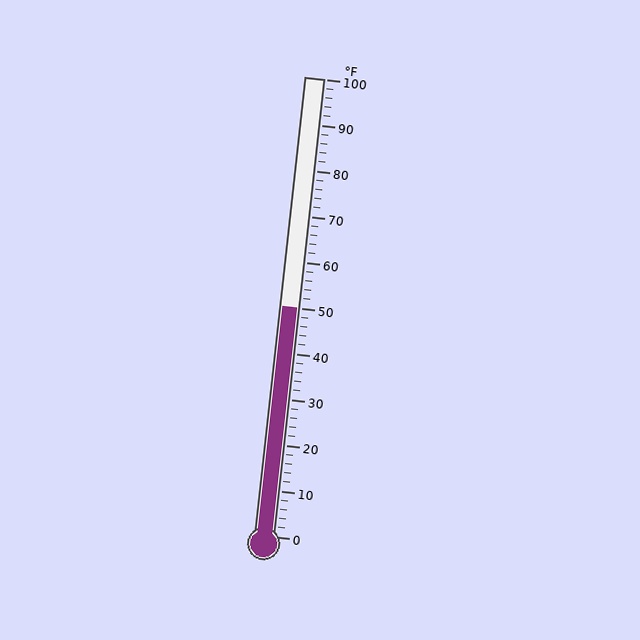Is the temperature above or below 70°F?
The temperature is below 70°F.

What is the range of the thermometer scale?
The thermometer scale ranges from 0°F to 100°F.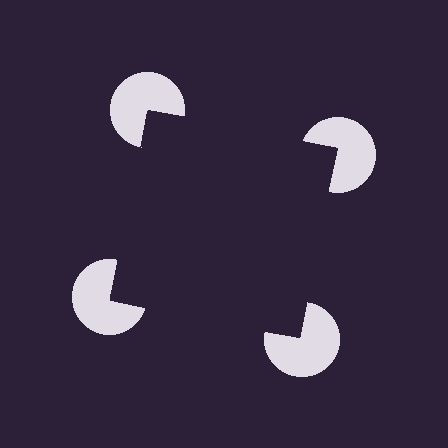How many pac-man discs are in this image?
There are 4 — one at each vertex of the illusory square.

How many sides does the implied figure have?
4 sides.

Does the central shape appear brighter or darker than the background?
It typically appears slightly darker than the background, even though no actual brightness change is drawn.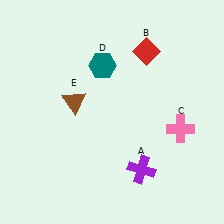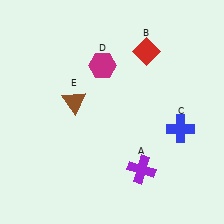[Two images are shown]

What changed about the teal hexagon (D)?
In Image 1, D is teal. In Image 2, it changed to magenta.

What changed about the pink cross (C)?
In Image 1, C is pink. In Image 2, it changed to blue.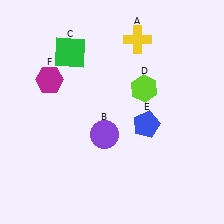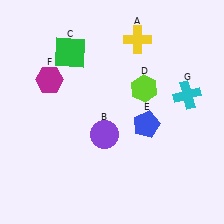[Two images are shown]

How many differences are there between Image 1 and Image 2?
There is 1 difference between the two images.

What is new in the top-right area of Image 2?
A cyan cross (G) was added in the top-right area of Image 2.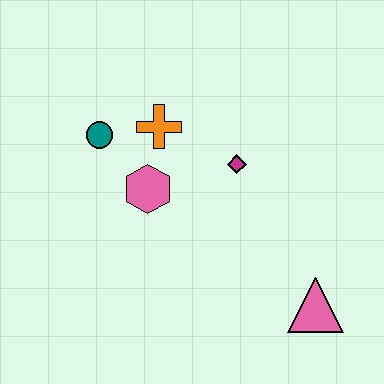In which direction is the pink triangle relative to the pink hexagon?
The pink triangle is to the right of the pink hexagon.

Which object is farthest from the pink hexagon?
The pink triangle is farthest from the pink hexagon.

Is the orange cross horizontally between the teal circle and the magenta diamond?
Yes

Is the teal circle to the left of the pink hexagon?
Yes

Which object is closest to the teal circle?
The orange cross is closest to the teal circle.